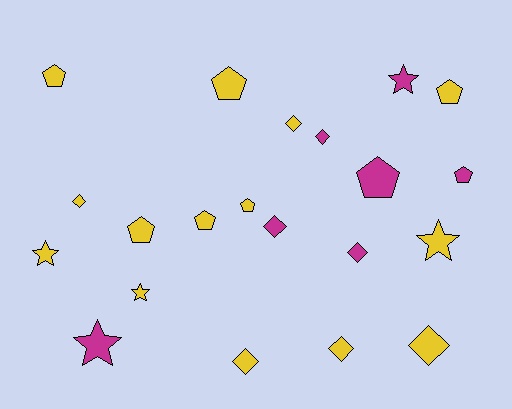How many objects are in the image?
There are 21 objects.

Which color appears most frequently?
Yellow, with 14 objects.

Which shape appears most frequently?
Diamond, with 8 objects.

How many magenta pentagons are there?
There are 2 magenta pentagons.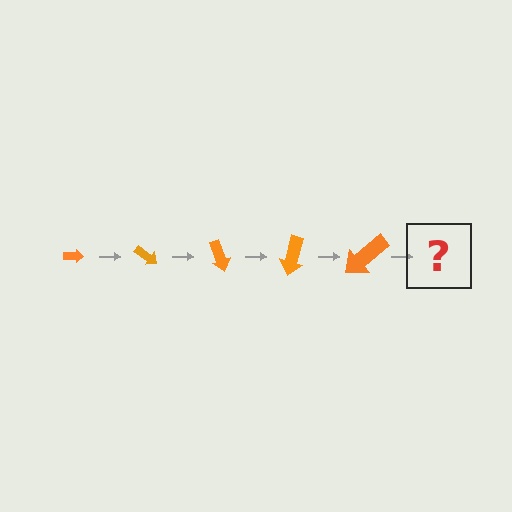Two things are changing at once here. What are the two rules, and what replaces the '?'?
The two rules are that the arrow grows larger each step and it rotates 35 degrees each step. The '?' should be an arrow, larger than the previous one and rotated 175 degrees from the start.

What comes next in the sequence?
The next element should be an arrow, larger than the previous one and rotated 175 degrees from the start.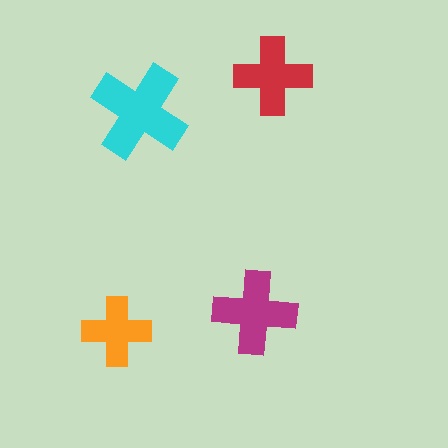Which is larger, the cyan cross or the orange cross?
The cyan one.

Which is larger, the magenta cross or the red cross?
The magenta one.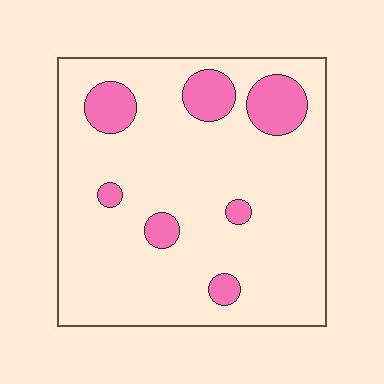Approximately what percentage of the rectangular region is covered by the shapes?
Approximately 15%.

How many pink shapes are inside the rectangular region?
7.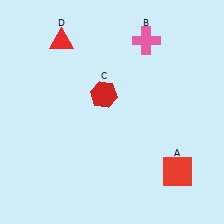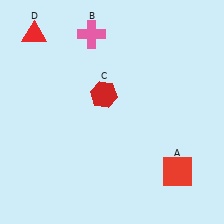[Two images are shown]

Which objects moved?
The objects that moved are: the pink cross (B), the red triangle (D).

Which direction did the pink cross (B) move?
The pink cross (B) moved left.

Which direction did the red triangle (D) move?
The red triangle (D) moved left.